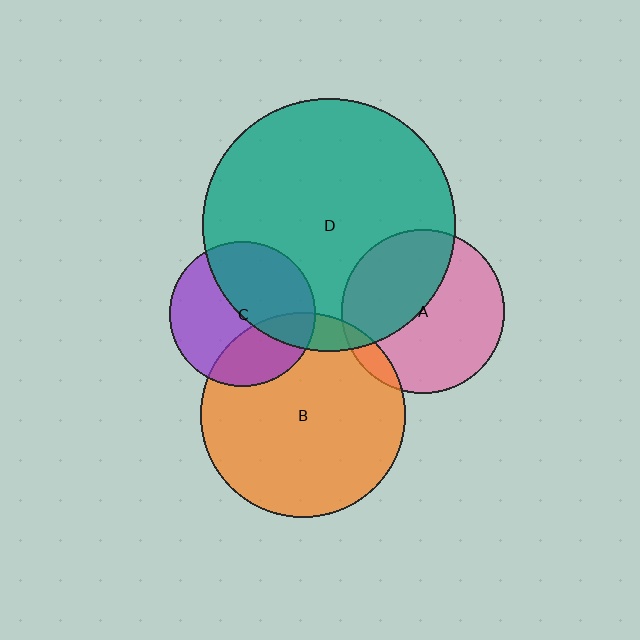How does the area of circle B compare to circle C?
Approximately 2.0 times.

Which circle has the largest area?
Circle D (teal).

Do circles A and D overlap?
Yes.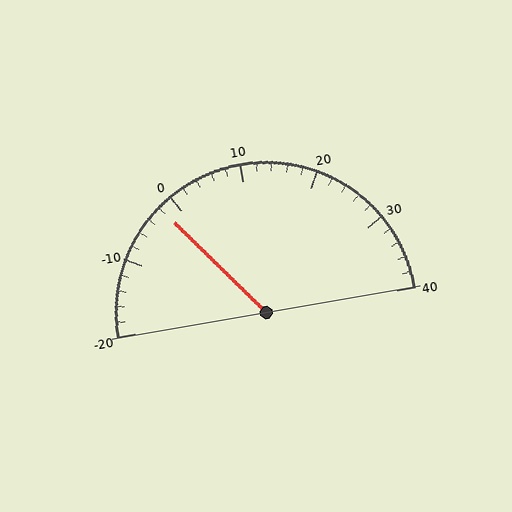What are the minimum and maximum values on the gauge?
The gauge ranges from -20 to 40.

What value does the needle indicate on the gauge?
The needle indicates approximately -2.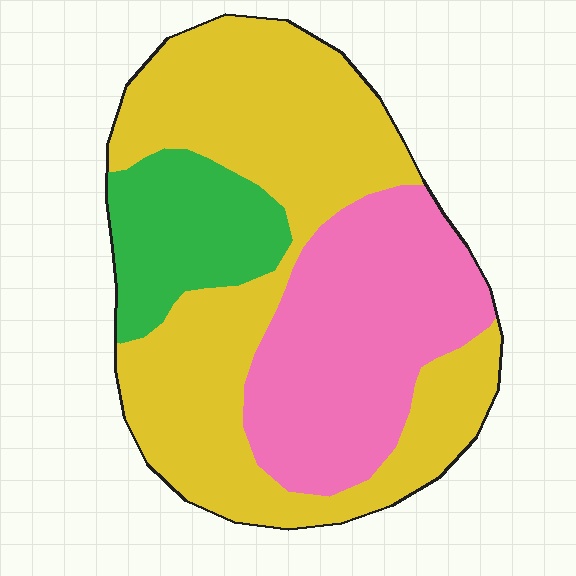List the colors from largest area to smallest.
From largest to smallest: yellow, pink, green.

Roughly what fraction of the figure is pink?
Pink covers roughly 30% of the figure.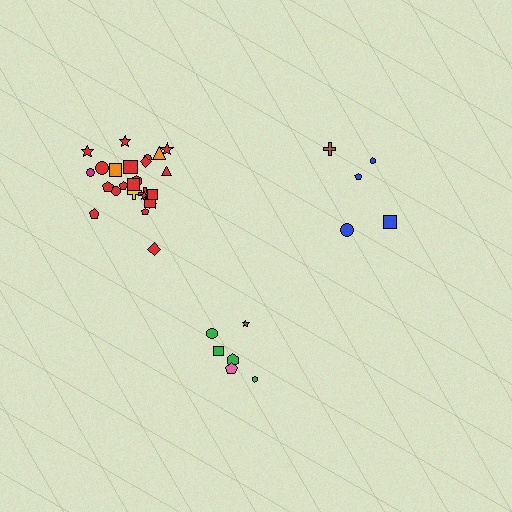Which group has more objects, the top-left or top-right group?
The top-left group.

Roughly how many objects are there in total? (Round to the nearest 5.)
Roughly 35 objects in total.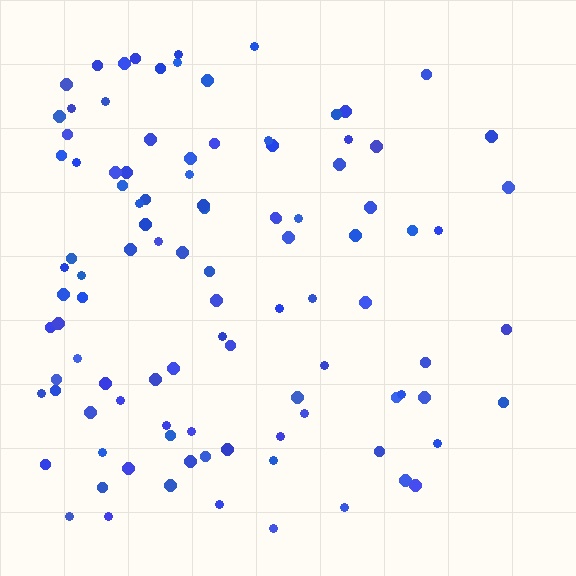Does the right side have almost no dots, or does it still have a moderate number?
Still a moderate number, just noticeably fewer than the left.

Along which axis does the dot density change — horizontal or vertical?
Horizontal.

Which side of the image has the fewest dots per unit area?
The right.